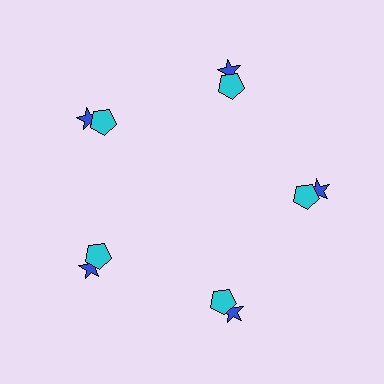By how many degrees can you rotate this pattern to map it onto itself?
The pattern maps onto itself every 72 degrees of rotation.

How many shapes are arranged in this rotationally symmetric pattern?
There are 10 shapes, arranged in 5 groups of 2.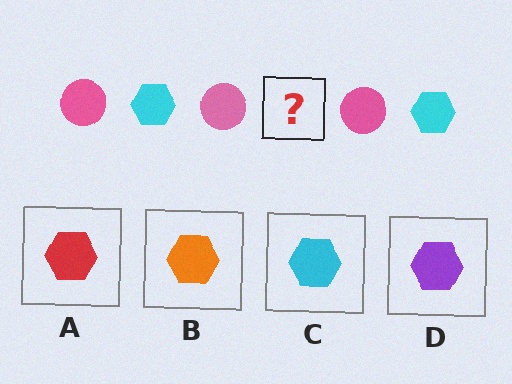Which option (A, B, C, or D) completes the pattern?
C.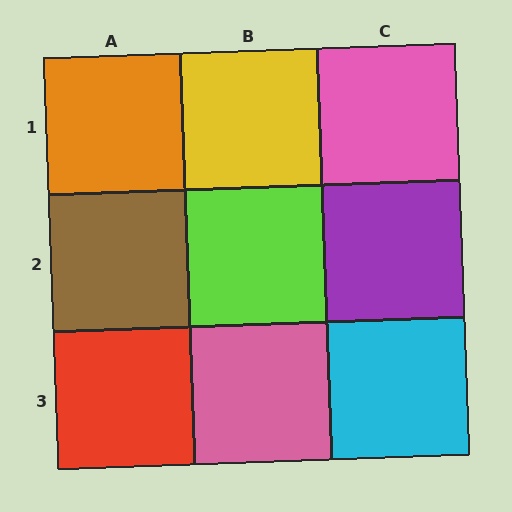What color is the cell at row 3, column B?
Pink.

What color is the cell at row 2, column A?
Brown.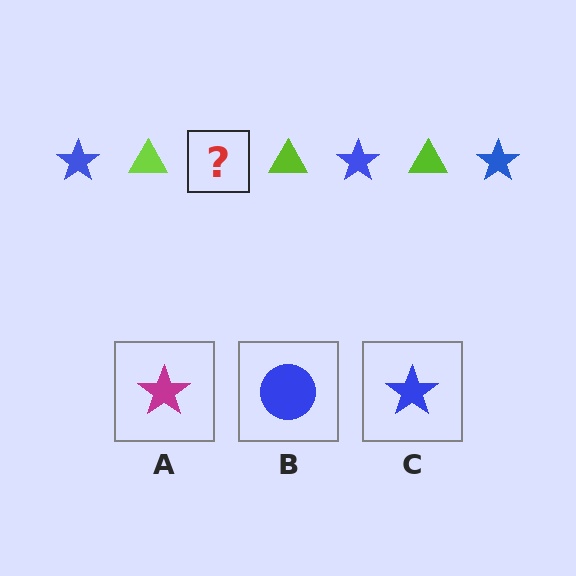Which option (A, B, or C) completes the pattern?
C.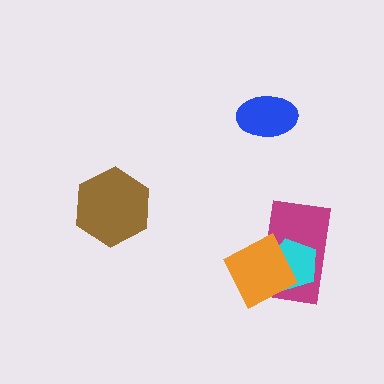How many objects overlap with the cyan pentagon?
2 objects overlap with the cyan pentagon.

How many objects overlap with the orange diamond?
2 objects overlap with the orange diamond.